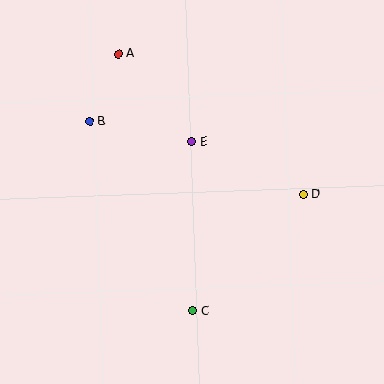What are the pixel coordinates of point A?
Point A is at (118, 54).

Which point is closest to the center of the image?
Point E at (192, 142) is closest to the center.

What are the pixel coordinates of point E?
Point E is at (192, 142).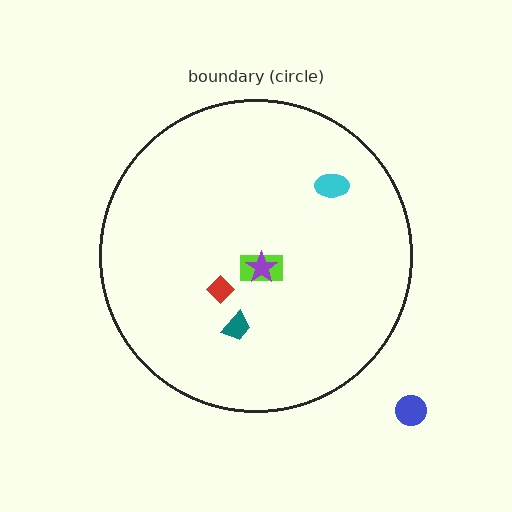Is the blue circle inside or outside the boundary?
Outside.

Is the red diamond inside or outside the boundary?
Inside.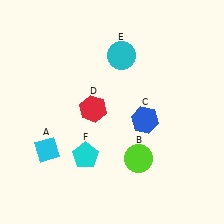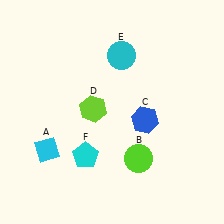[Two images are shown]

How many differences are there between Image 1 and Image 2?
There is 1 difference between the two images.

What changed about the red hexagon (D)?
In Image 1, D is red. In Image 2, it changed to lime.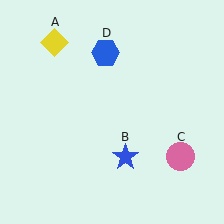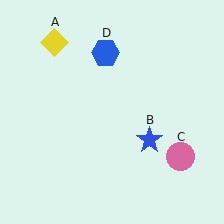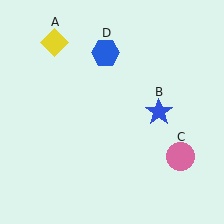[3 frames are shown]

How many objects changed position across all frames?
1 object changed position: blue star (object B).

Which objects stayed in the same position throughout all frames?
Yellow diamond (object A) and pink circle (object C) and blue hexagon (object D) remained stationary.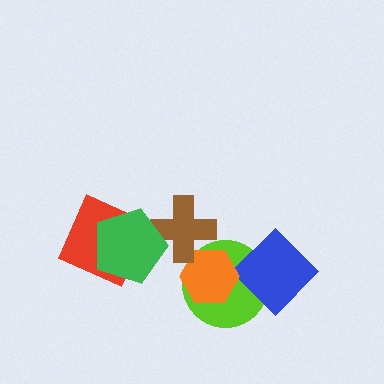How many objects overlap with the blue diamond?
2 objects overlap with the blue diamond.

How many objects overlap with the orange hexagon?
3 objects overlap with the orange hexagon.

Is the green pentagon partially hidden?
No, no other shape covers it.